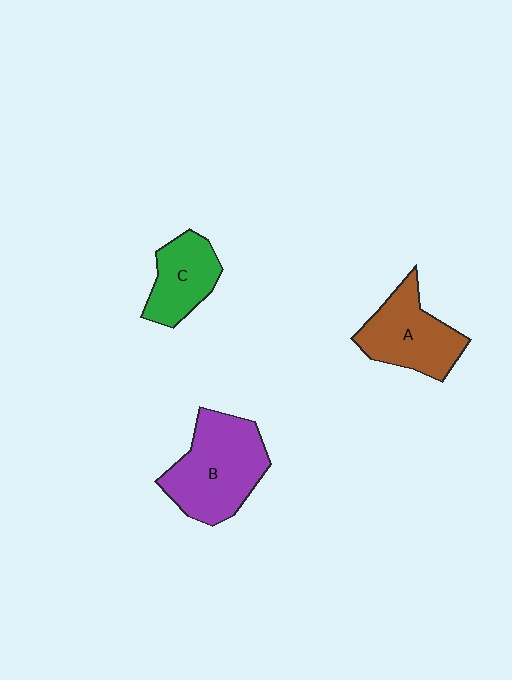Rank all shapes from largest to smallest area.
From largest to smallest: B (purple), A (brown), C (green).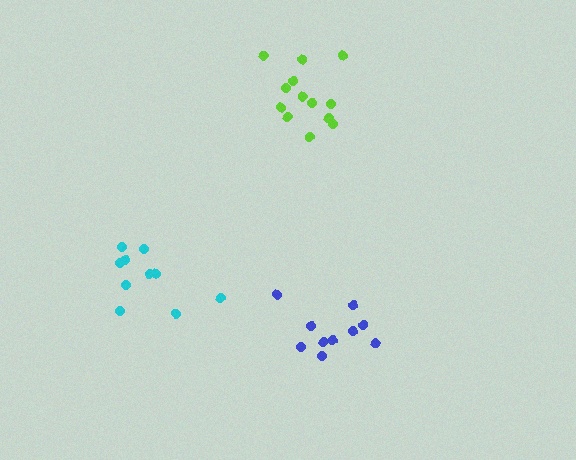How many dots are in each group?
Group 1: 13 dots, Group 2: 11 dots, Group 3: 10 dots (34 total).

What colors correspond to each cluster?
The clusters are colored: lime, blue, cyan.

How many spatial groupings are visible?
There are 3 spatial groupings.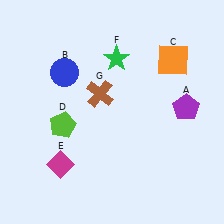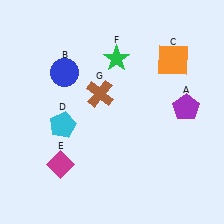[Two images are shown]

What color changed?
The pentagon (D) changed from lime in Image 1 to cyan in Image 2.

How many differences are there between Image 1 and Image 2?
There is 1 difference between the two images.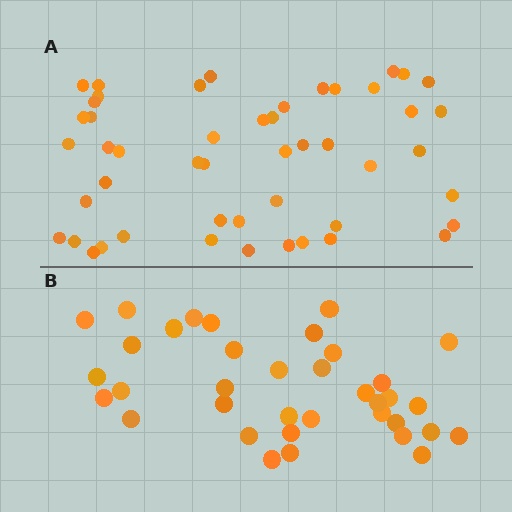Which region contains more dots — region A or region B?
Region A (the top region) has more dots.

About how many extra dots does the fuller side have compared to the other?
Region A has approximately 15 more dots than region B.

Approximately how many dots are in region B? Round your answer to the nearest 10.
About 40 dots. (The exact count is 36, which rounds to 40.)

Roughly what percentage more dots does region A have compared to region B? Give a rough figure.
About 35% more.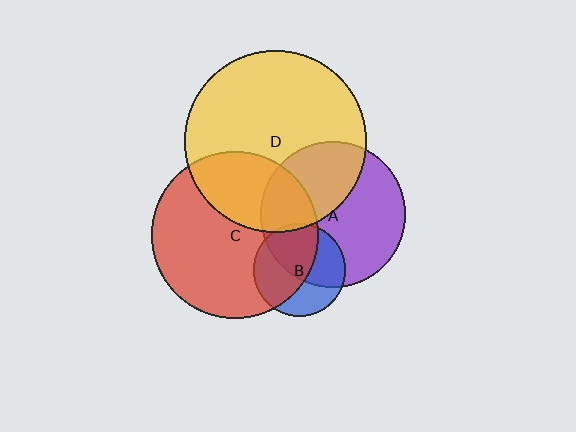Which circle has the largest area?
Circle D (yellow).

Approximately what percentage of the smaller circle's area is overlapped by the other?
Approximately 5%.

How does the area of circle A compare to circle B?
Approximately 2.5 times.